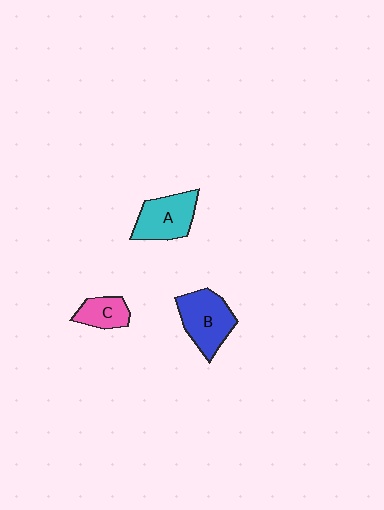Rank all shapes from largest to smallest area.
From largest to smallest: B (blue), A (cyan), C (pink).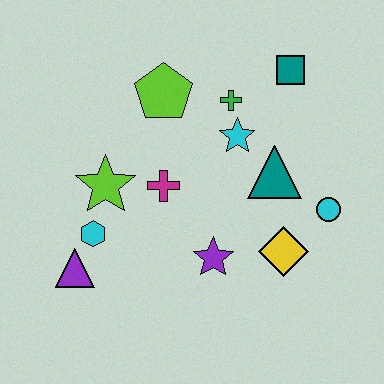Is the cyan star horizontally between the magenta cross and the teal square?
Yes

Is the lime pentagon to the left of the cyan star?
Yes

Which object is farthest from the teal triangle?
The purple triangle is farthest from the teal triangle.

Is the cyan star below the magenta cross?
No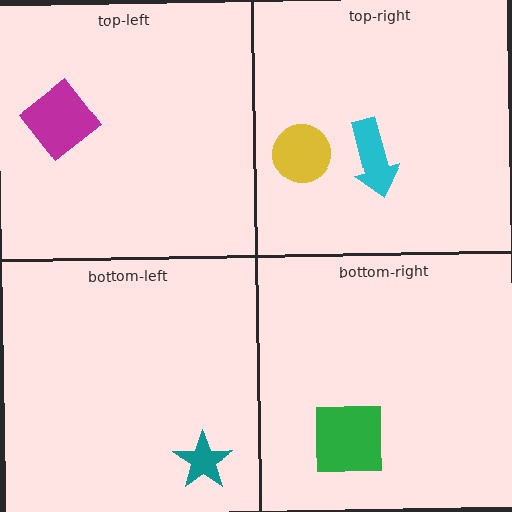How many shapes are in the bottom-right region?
1.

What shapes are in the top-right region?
The cyan arrow, the yellow circle.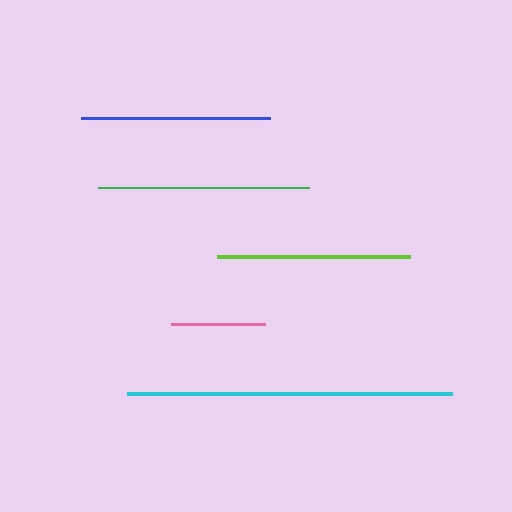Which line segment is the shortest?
The pink line is the shortest at approximately 95 pixels.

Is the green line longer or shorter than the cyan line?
The cyan line is longer than the green line.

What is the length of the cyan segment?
The cyan segment is approximately 326 pixels long.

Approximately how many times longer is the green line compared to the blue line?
The green line is approximately 1.1 times the length of the blue line.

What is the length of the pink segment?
The pink segment is approximately 95 pixels long.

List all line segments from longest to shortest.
From longest to shortest: cyan, green, lime, blue, pink.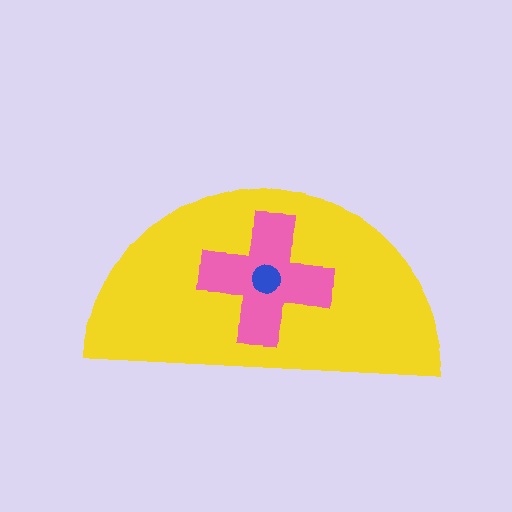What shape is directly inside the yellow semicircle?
The pink cross.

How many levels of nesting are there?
3.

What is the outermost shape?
The yellow semicircle.